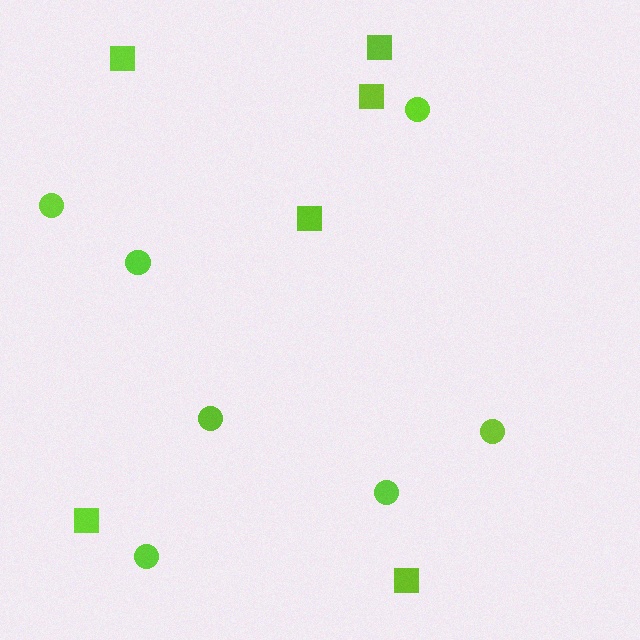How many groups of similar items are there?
There are 2 groups: one group of squares (6) and one group of circles (7).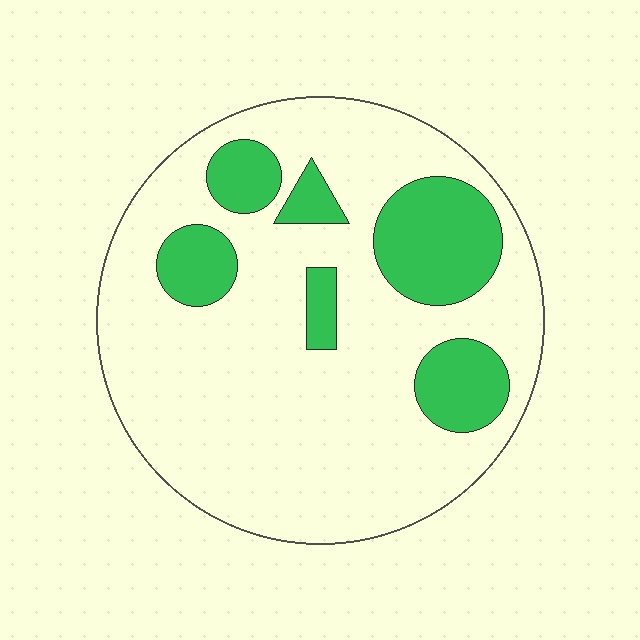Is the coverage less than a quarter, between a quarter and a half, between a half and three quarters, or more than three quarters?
Less than a quarter.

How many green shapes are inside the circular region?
6.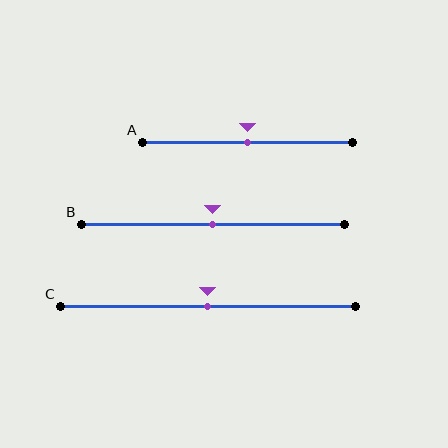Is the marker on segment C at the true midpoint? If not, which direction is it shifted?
Yes, the marker on segment C is at the true midpoint.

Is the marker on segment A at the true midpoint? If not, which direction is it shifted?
Yes, the marker on segment A is at the true midpoint.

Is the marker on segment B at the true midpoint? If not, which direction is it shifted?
Yes, the marker on segment B is at the true midpoint.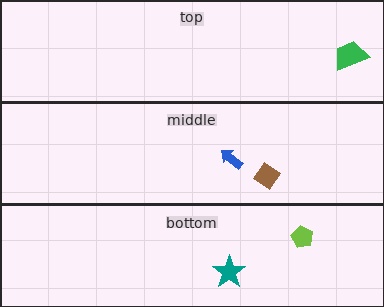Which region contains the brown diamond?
The middle region.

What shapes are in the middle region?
The brown diamond, the blue arrow.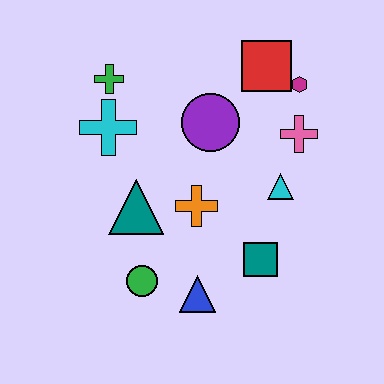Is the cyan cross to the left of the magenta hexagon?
Yes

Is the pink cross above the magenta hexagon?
No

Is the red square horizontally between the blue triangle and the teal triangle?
No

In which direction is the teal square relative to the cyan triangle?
The teal square is below the cyan triangle.